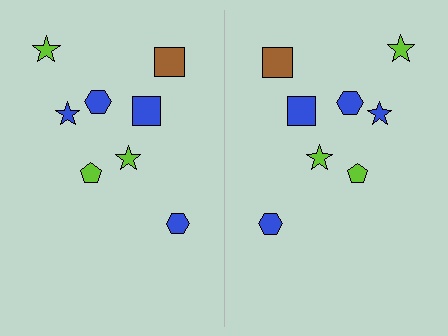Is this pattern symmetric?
Yes, this pattern has bilateral (reflection) symmetry.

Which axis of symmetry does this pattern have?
The pattern has a vertical axis of symmetry running through the center of the image.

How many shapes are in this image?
There are 16 shapes in this image.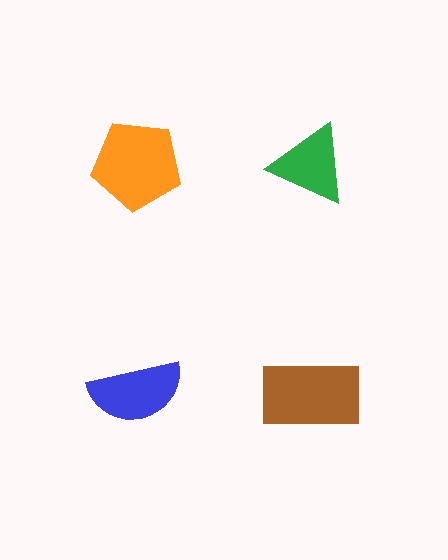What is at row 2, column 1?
A blue semicircle.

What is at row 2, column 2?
A brown rectangle.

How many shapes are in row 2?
2 shapes.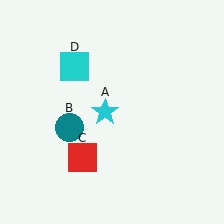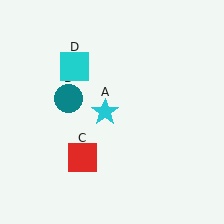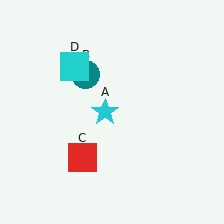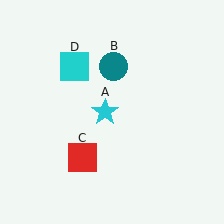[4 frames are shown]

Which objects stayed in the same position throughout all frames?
Cyan star (object A) and red square (object C) and cyan square (object D) remained stationary.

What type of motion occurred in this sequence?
The teal circle (object B) rotated clockwise around the center of the scene.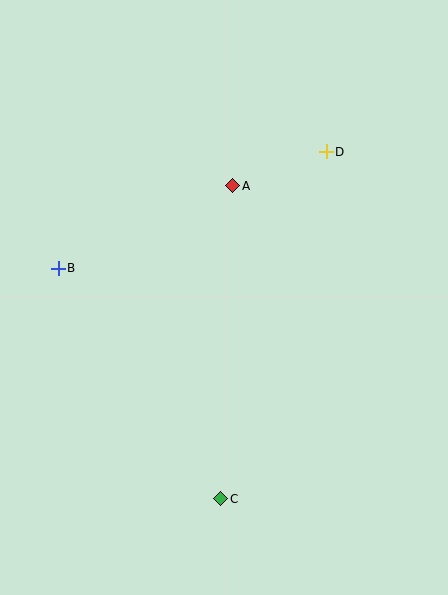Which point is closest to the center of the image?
Point A at (233, 186) is closest to the center.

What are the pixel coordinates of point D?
Point D is at (326, 152).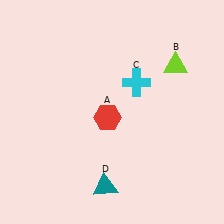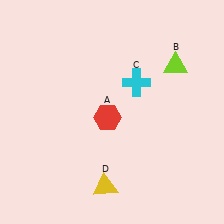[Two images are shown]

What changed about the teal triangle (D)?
In Image 1, D is teal. In Image 2, it changed to yellow.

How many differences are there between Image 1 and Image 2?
There is 1 difference between the two images.